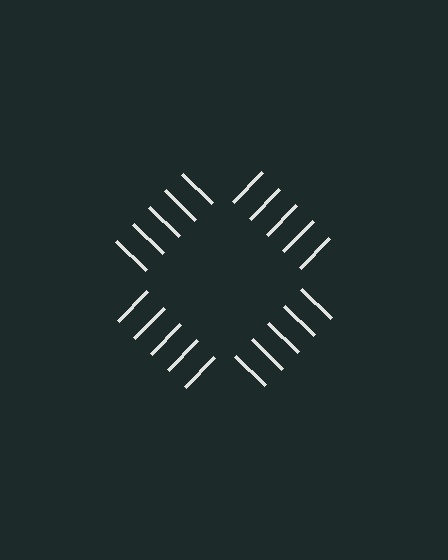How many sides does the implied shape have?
4 sides — the line-ends trace a square.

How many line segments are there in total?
20 — 5 along each of the 4 edges.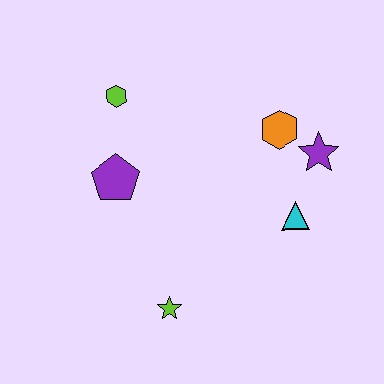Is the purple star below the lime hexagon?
Yes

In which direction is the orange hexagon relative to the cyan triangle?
The orange hexagon is above the cyan triangle.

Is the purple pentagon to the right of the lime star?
No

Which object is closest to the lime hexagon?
The purple pentagon is closest to the lime hexagon.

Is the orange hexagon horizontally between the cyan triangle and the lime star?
Yes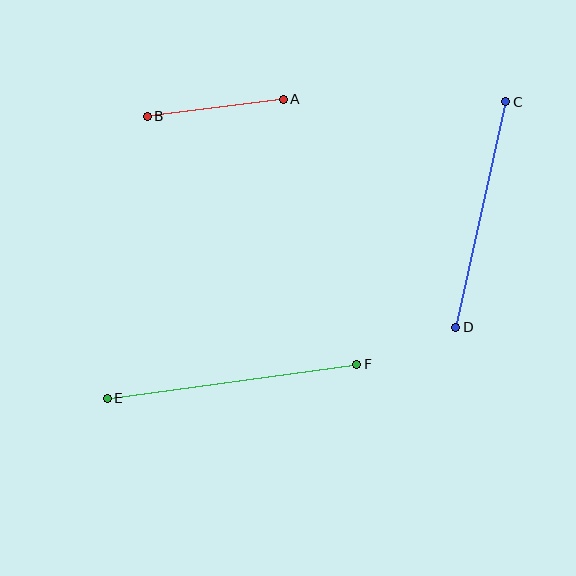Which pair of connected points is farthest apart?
Points E and F are farthest apart.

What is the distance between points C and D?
The distance is approximately 231 pixels.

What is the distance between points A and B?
The distance is approximately 137 pixels.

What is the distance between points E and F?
The distance is approximately 252 pixels.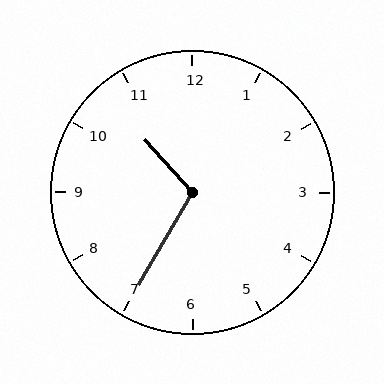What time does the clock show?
10:35.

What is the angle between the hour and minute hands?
Approximately 108 degrees.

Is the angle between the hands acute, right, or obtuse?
It is obtuse.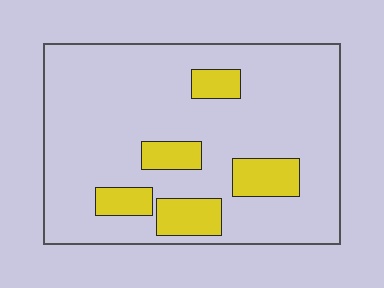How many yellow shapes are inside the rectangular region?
5.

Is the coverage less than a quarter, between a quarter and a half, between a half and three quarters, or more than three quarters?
Less than a quarter.